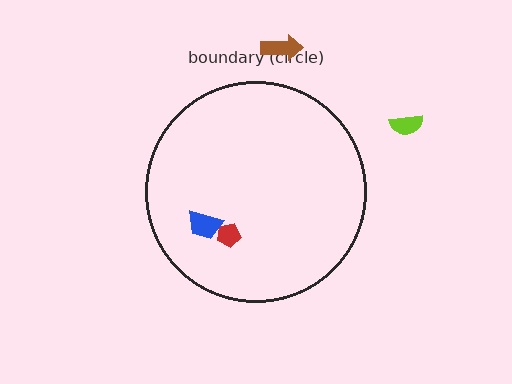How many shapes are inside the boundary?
2 inside, 2 outside.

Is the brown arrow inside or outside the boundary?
Outside.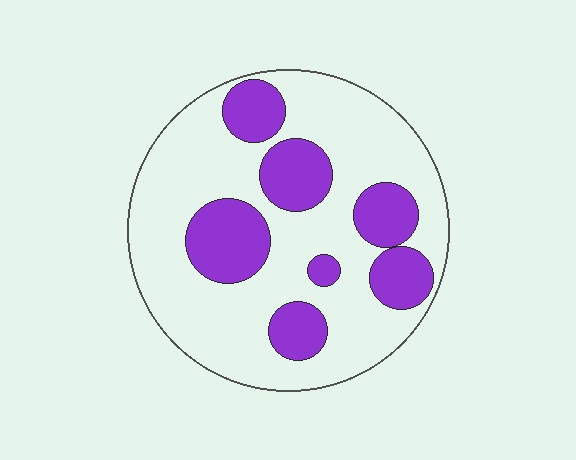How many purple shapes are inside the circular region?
7.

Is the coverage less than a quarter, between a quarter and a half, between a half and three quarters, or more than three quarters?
Between a quarter and a half.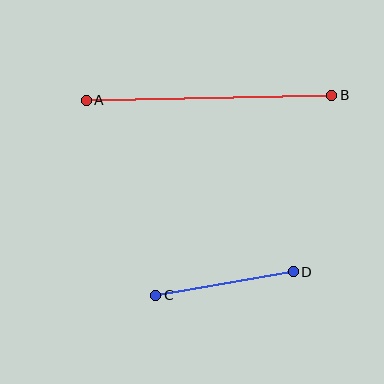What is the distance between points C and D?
The distance is approximately 140 pixels.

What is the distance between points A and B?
The distance is approximately 246 pixels.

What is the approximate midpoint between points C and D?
The midpoint is at approximately (224, 283) pixels.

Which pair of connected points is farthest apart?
Points A and B are farthest apart.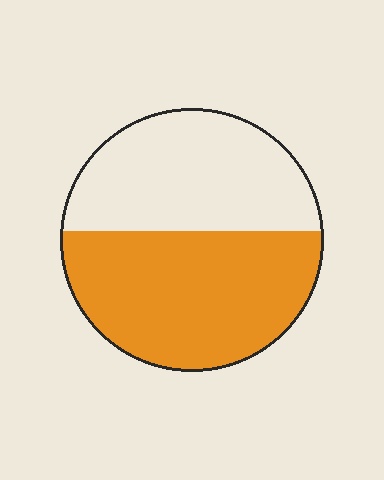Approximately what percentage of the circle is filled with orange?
Approximately 55%.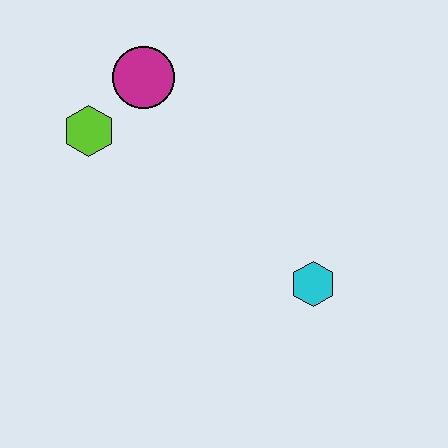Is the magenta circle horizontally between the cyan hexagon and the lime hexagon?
Yes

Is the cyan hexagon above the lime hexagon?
No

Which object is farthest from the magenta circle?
The cyan hexagon is farthest from the magenta circle.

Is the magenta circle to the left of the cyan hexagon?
Yes